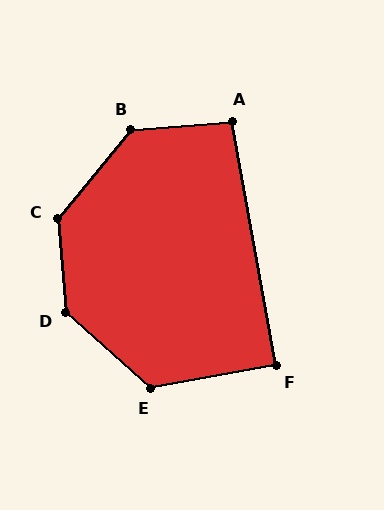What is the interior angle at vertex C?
Approximately 136 degrees (obtuse).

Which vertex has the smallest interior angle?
F, at approximately 90 degrees.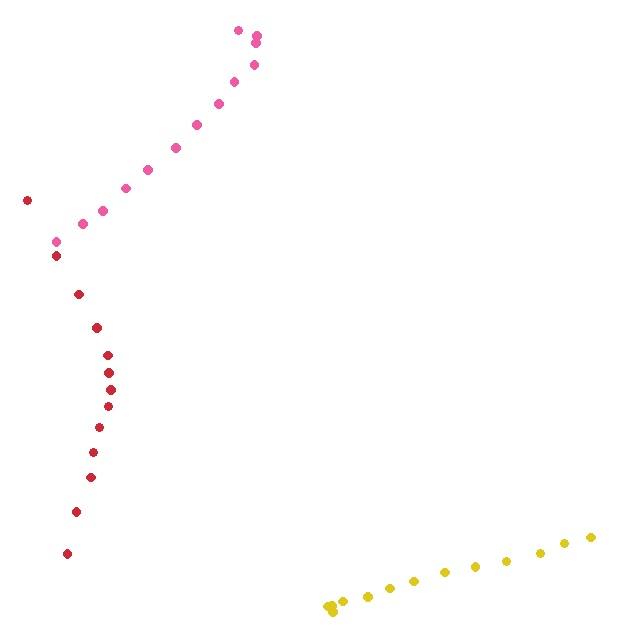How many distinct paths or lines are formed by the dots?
There are 3 distinct paths.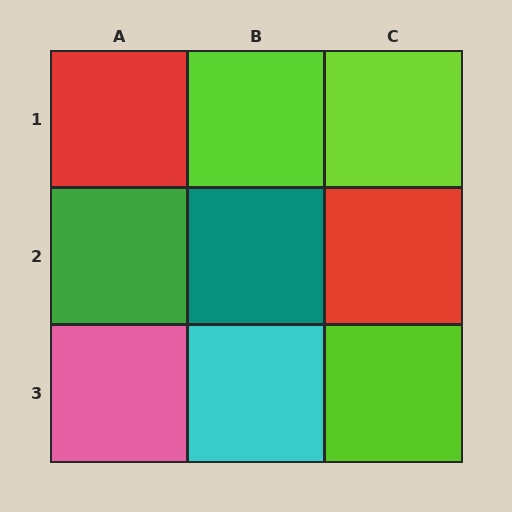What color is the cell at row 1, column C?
Lime.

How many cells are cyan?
1 cell is cyan.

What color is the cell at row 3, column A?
Pink.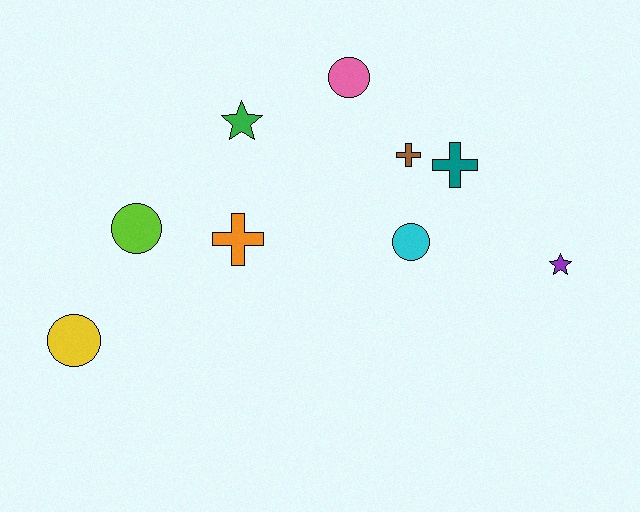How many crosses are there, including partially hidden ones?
There are 3 crosses.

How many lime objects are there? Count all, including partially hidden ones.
There is 1 lime object.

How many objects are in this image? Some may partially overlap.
There are 9 objects.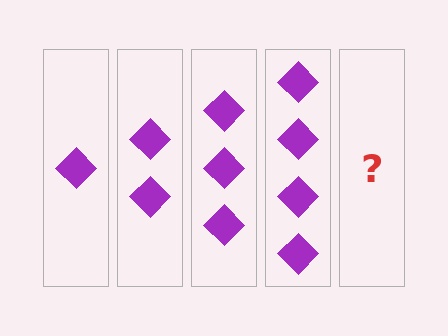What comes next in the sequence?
The next element should be 5 diamonds.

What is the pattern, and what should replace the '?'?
The pattern is that each step adds one more diamond. The '?' should be 5 diamonds.